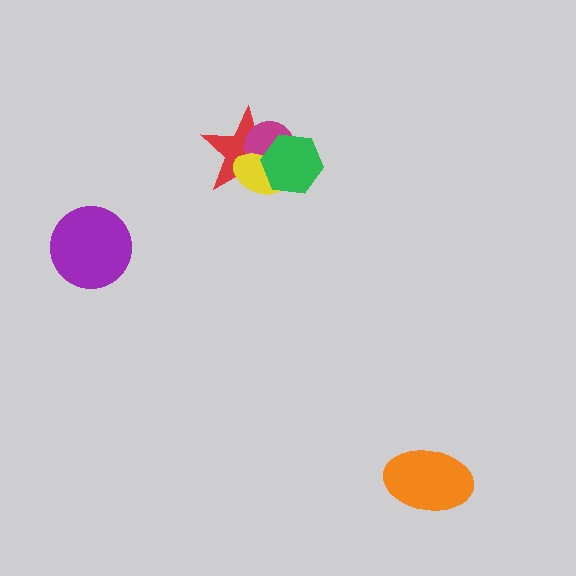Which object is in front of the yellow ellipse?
The green hexagon is in front of the yellow ellipse.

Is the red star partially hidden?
Yes, it is partially covered by another shape.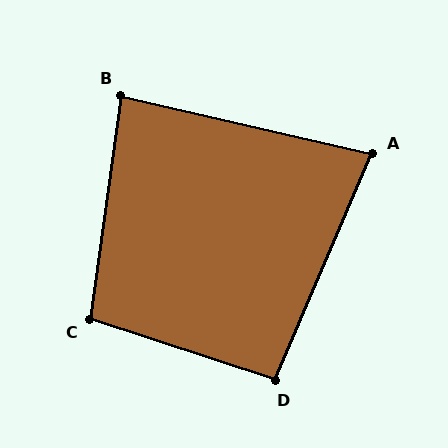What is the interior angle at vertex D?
Approximately 95 degrees (obtuse).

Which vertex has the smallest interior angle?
A, at approximately 80 degrees.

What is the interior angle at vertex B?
Approximately 85 degrees (acute).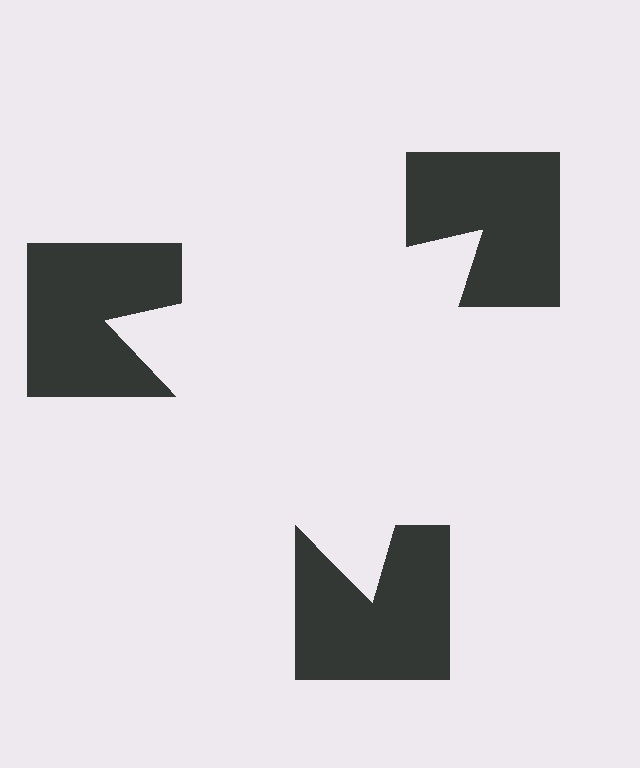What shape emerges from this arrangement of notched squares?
An illusory triangle — its edges are inferred from the aligned wedge cuts in the notched squares, not physically drawn.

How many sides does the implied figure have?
3 sides.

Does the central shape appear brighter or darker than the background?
It typically appears slightly brighter than the background, even though no actual brightness change is drawn.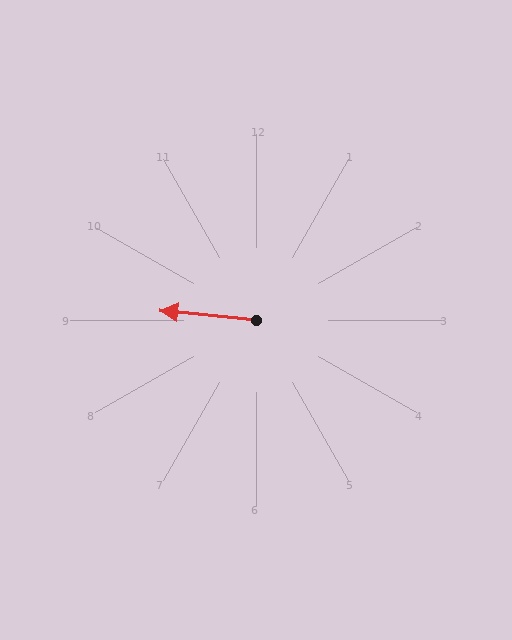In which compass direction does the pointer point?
West.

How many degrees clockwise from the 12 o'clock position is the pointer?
Approximately 276 degrees.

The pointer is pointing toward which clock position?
Roughly 9 o'clock.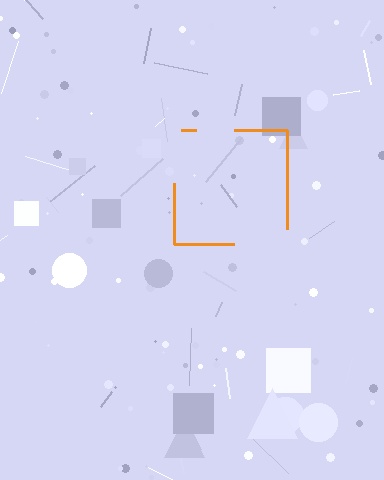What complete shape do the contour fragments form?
The contour fragments form a square.